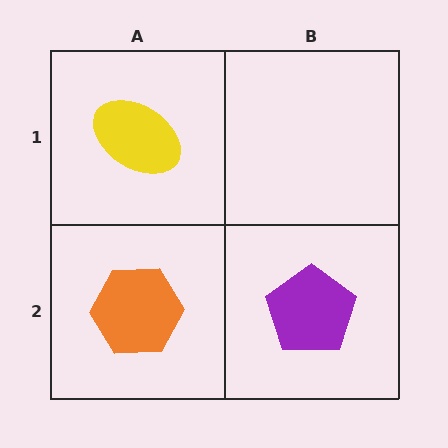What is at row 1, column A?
A yellow ellipse.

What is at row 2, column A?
An orange hexagon.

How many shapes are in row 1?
1 shape.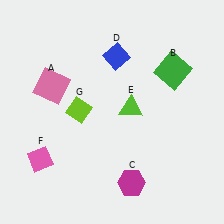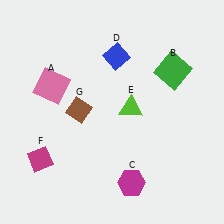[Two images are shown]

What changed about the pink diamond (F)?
In Image 1, F is pink. In Image 2, it changed to magenta.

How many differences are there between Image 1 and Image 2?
There are 2 differences between the two images.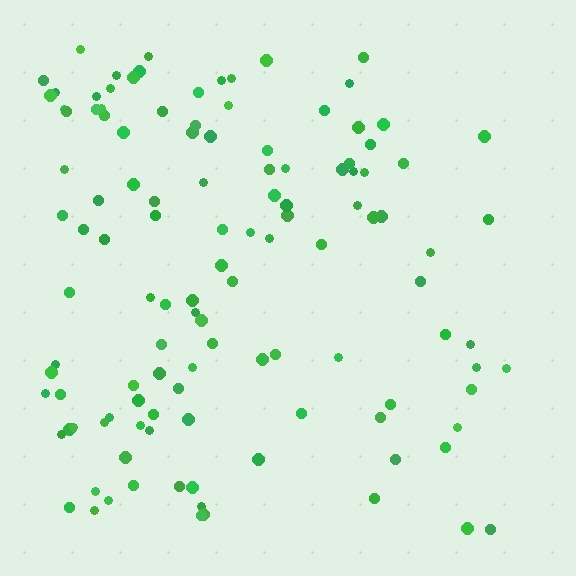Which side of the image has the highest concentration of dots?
The left.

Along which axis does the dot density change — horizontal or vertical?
Horizontal.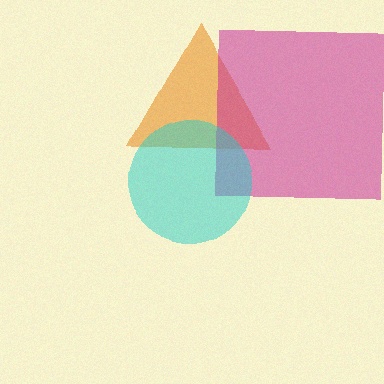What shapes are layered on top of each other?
The layered shapes are: an orange triangle, a magenta square, a cyan circle.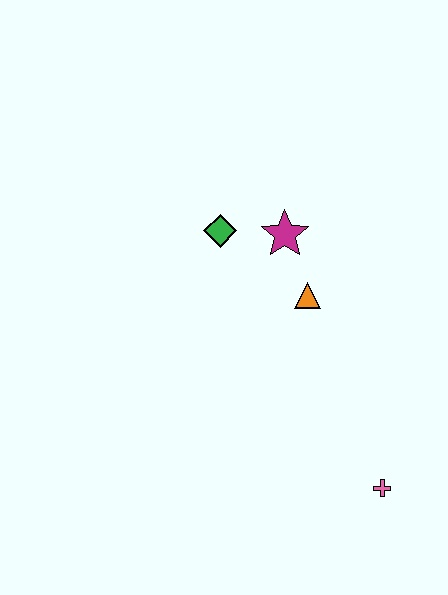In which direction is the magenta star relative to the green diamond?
The magenta star is to the right of the green diamond.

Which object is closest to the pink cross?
The orange triangle is closest to the pink cross.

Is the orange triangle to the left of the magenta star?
No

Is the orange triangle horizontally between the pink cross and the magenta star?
Yes